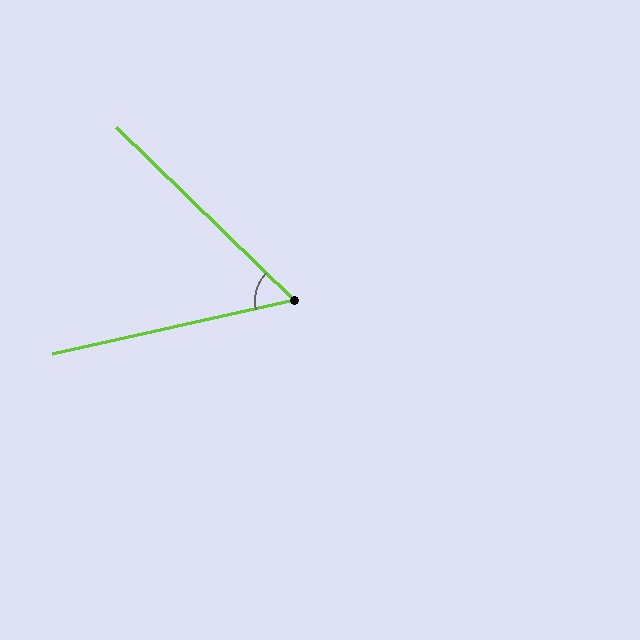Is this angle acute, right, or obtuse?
It is acute.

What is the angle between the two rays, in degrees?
Approximately 57 degrees.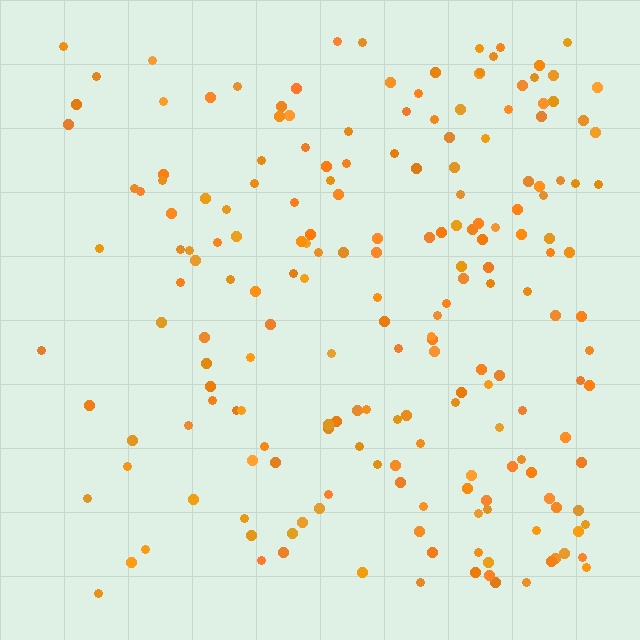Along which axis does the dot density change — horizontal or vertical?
Horizontal.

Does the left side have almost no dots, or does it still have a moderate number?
Still a moderate number, just noticeably fewer than the right.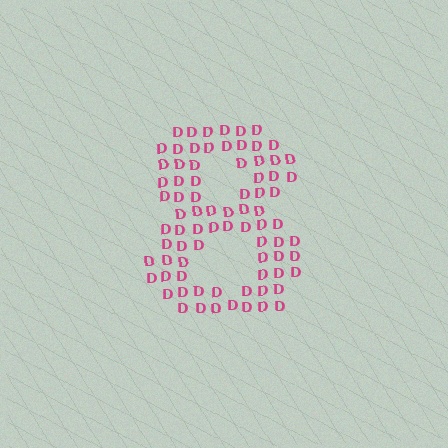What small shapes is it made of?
It is made of small letter D's.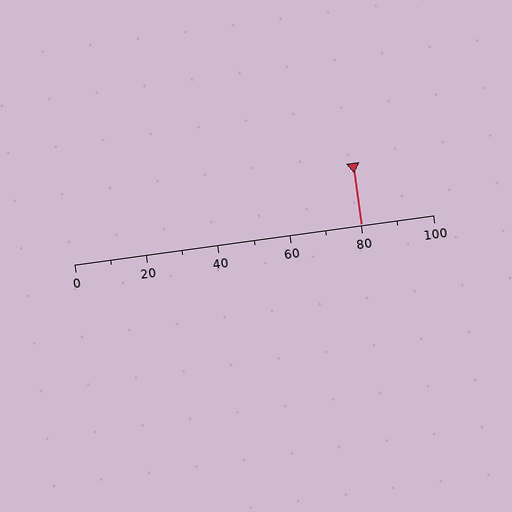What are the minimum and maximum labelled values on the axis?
The axis runs from 0 to 100.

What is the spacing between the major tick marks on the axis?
The major ticks are spaced 20 apart.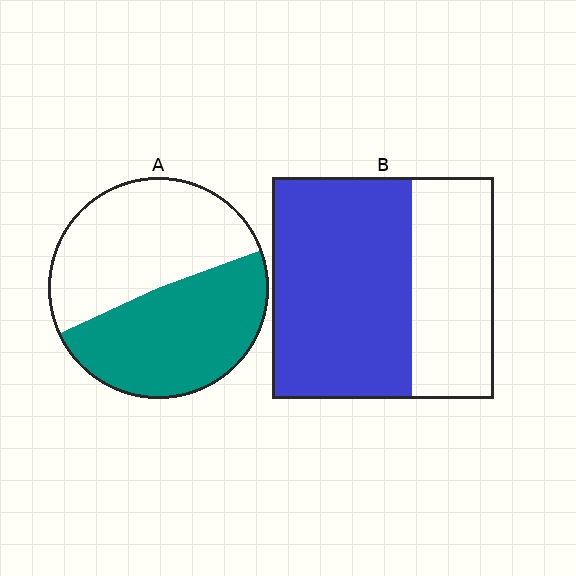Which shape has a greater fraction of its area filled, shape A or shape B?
Shape B.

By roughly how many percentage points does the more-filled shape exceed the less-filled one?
By roughly 15 percentage points (B over A).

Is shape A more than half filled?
Roughly half.